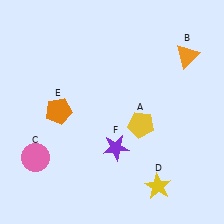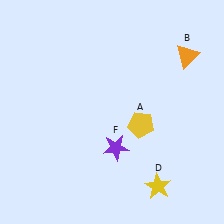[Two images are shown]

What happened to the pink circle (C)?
The pink circle (C) was removed in Image 2. It was in the bottom-left area of Image 1.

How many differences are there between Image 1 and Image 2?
There are 2 differences between the two images.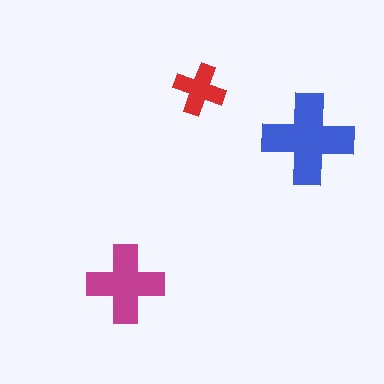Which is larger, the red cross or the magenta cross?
The magenta one.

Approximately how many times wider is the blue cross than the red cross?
About 2 times wider.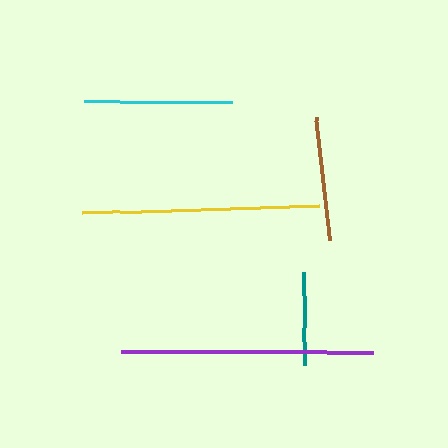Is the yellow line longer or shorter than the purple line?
The purple line is longer than the yellow line.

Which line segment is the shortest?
The teal line is the shortest at approximately 93 pixels.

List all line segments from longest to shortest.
From longest to shortest: purple, yellow, cyan, brown, teal.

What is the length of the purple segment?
The purple segment is approximately 252 pixels long.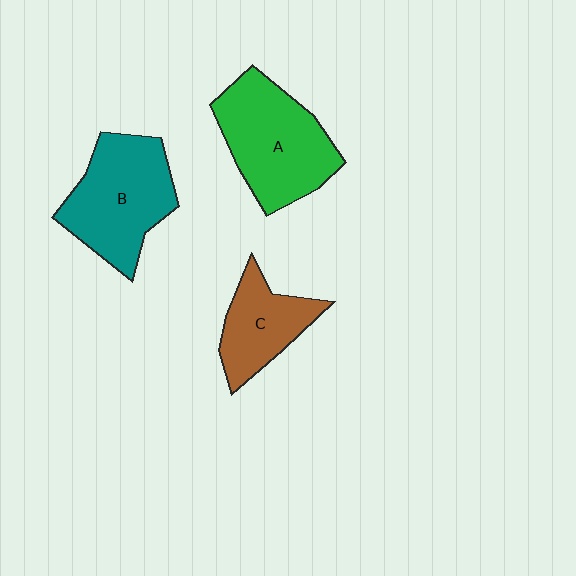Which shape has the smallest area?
Shape C (brown).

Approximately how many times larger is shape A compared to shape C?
Approximately 1.6 times.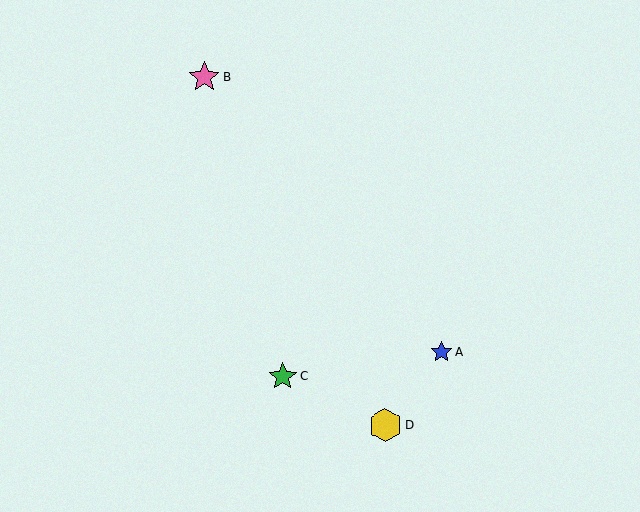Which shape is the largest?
The yellow hexagon (labeled D) is the largest.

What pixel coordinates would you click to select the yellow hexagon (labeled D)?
Click at (385, 425) to select the yellow hexagon D.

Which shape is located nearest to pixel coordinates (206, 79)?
The pink star (labeled B) at (204, 77) is nearest to that location.